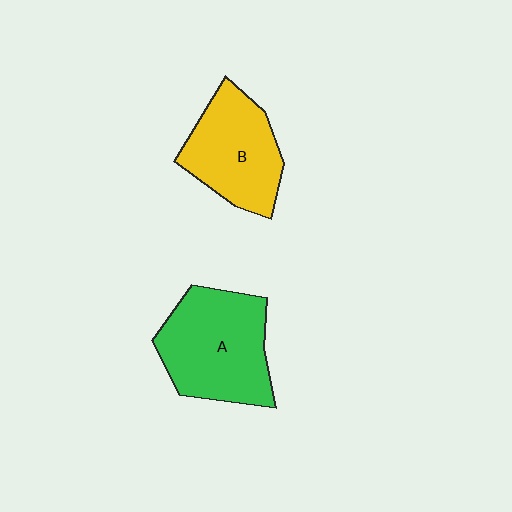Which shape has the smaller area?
Shape B (yellow).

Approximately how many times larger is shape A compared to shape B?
Approximately 1.2 times.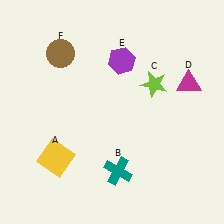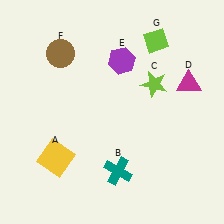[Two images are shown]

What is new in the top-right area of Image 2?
A lime diamond (G) was added in the top-right area of Image 2.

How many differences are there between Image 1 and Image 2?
There is 1 difference between the two images.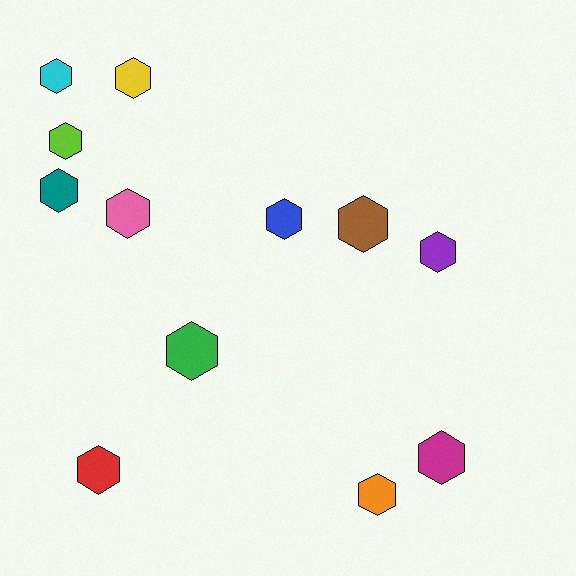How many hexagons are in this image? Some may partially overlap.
There are 12 hexagons.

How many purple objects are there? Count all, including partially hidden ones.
There is 1 purple object.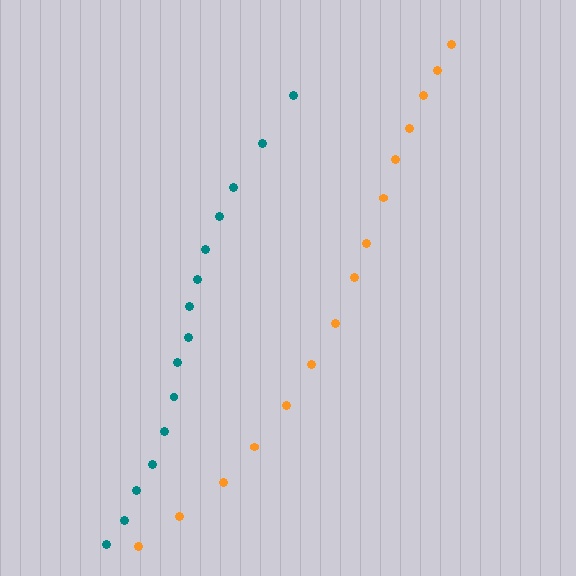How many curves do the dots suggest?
There are 2 distinct paths.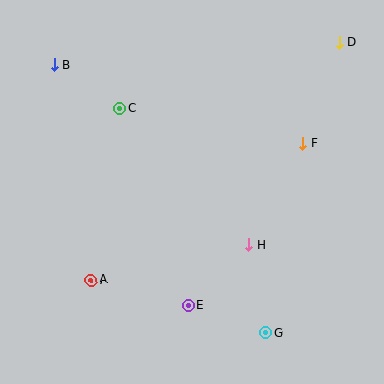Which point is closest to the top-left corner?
Point B is closest to the top-left corner.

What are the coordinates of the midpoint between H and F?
The midpoint between H and F is at (276, 194).